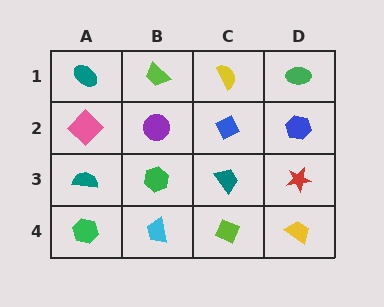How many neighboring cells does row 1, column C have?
3.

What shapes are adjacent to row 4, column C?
A teal trapezoid (row 3, column C), a cyan trapezoid (row 4, column B), a yellow trapezoid (row 4, column D).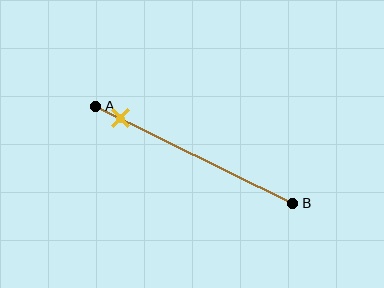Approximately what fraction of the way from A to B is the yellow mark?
The yellow mark is approximately 15% of the way from A to B.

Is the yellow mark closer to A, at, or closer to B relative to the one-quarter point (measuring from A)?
The yellow mark is closer to point A than the one-quarter point of segment AB.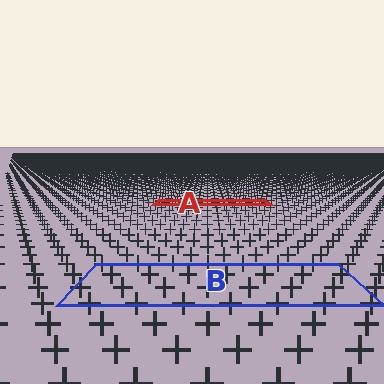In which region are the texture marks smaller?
The texture marks are smaller in region A, because it is farther away.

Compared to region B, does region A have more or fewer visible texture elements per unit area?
Region A has more texture elements per unit area — they are packed more densely because it is farther away.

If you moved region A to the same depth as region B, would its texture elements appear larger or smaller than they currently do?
They would appear larger. At a closer depth, the same texture elements are projected at a bigger on-screen size.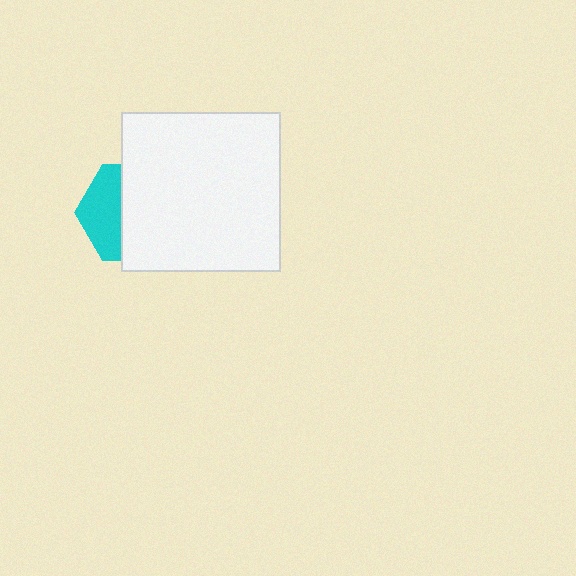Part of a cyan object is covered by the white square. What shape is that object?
It is a hexagon.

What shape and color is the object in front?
The object in front is a white square.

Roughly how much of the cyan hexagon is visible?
A small part of it is visible (roughly 40%).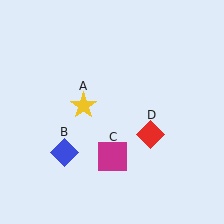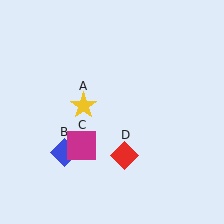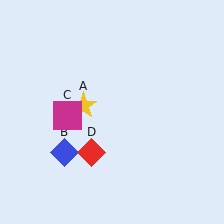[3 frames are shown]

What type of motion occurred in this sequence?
The magenta square (object C), red diamond (object D) rotated clockwise around the center of the scene.